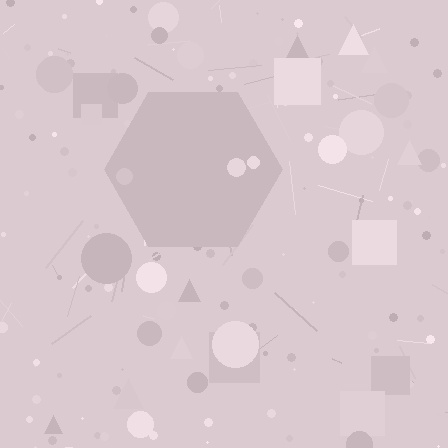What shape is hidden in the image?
A hexagon is hidden in the image.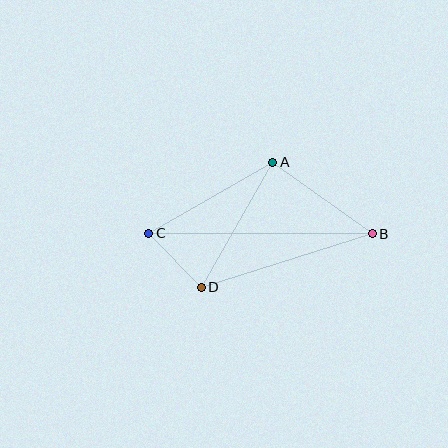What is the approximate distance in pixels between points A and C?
The distance between A and C is approximately 143 pixels.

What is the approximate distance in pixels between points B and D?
The distance between B and D is approximately 179 pixels.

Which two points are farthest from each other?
Points B and C are farthest from each other.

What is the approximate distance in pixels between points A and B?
The distance between A and B is approximately 123 pixels.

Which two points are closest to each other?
Points C and D are closest to each other.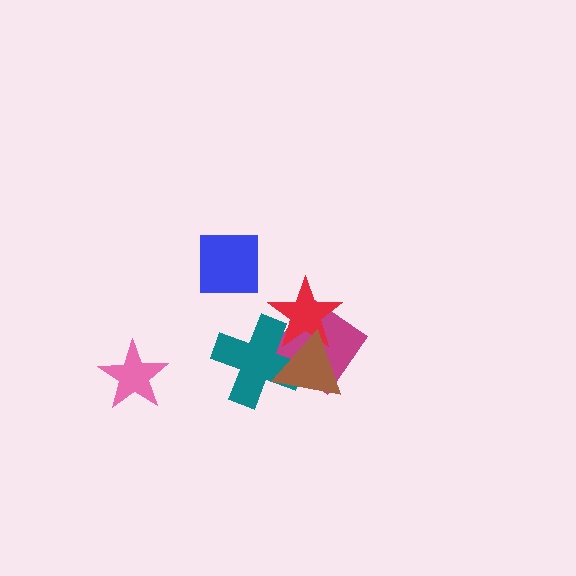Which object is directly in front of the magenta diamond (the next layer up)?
The red star is directly in front of the magenta diamond.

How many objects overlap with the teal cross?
3 objects overlap with the teal cross.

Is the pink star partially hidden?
No, no other shape covers it.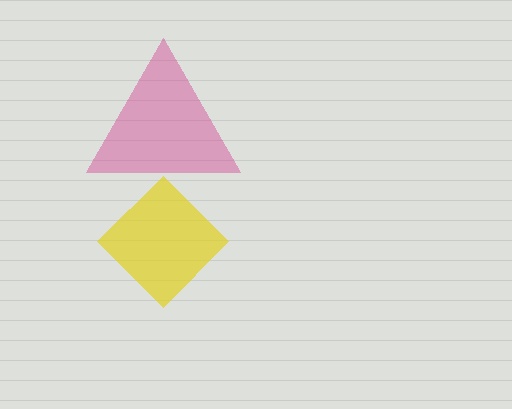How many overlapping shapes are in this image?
There are 2 overlapping shapes in the image.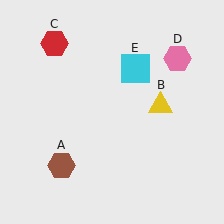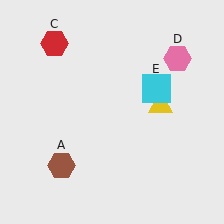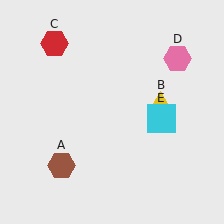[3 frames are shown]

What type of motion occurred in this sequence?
The cyan square (object E) rotated clockwise around the center of the scene.